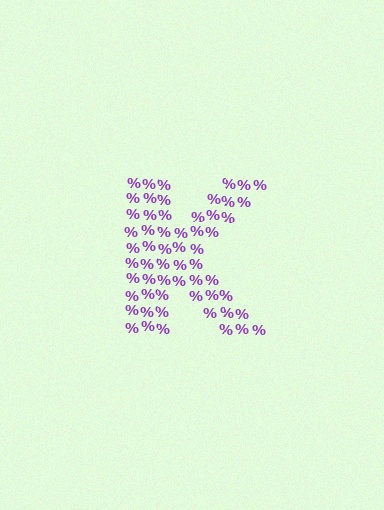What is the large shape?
The large shape is the letter K.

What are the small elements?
The small elements are percent signs.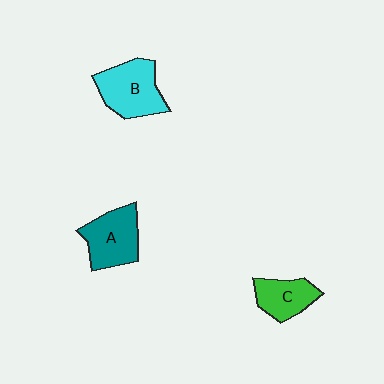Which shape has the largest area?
Shape B (cyan).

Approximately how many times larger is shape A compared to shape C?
Approximately 1.3 times.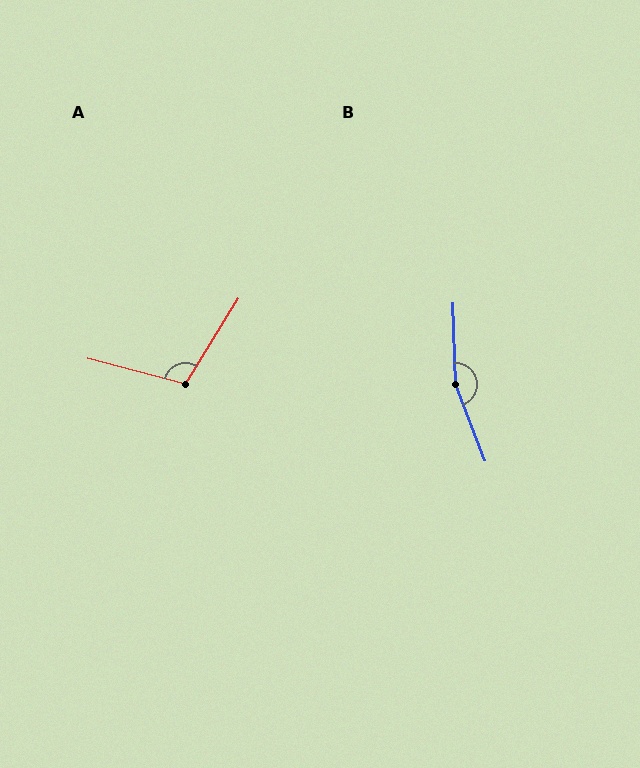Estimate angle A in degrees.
Approximately 107 degrees.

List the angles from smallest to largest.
A (107°), B (160°).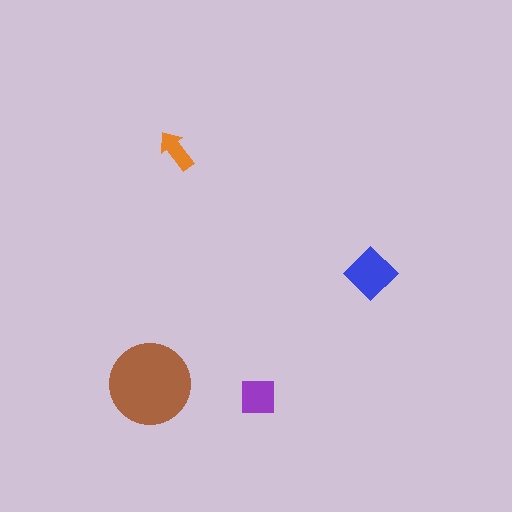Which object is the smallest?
The orange arrow.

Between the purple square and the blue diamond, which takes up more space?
The blue diamond.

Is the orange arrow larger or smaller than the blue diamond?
Smaller.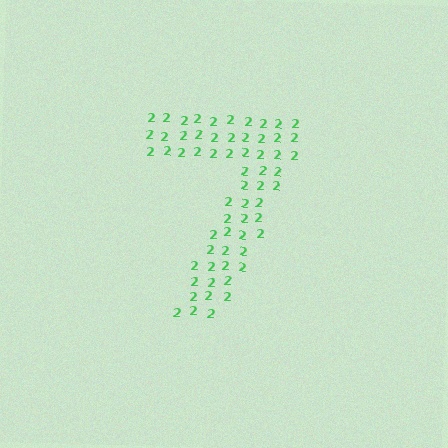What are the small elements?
The small elements are digit 2's.